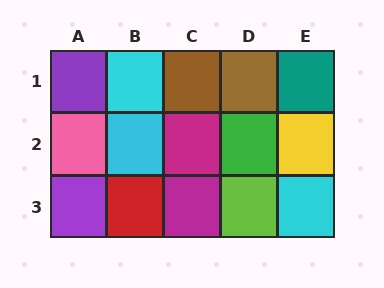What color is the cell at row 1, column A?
Purple.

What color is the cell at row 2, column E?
Yellow.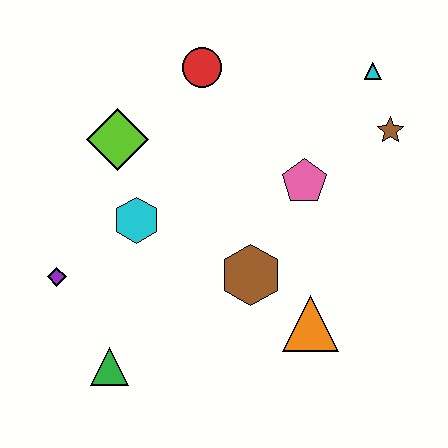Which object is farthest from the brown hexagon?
The cyan triangle is farthest from the brown hexagon.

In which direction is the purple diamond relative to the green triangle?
The purple diamond is above the green triangle.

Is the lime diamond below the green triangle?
No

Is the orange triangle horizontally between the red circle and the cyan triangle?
Yes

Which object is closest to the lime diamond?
The cyan hexagon is closest to the lime diamond.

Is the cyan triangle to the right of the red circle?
Yes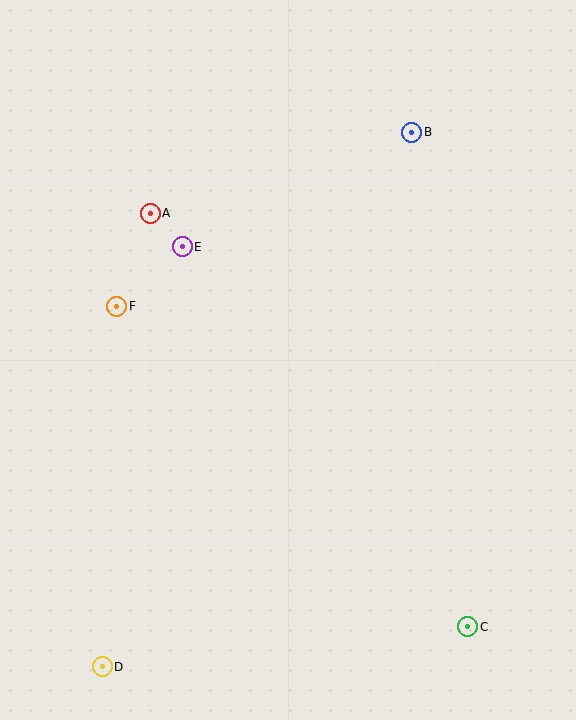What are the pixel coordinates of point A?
Point A is at (150, 213).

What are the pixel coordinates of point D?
Point D is at (102, 667).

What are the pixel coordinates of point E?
Point E is at (182, 247).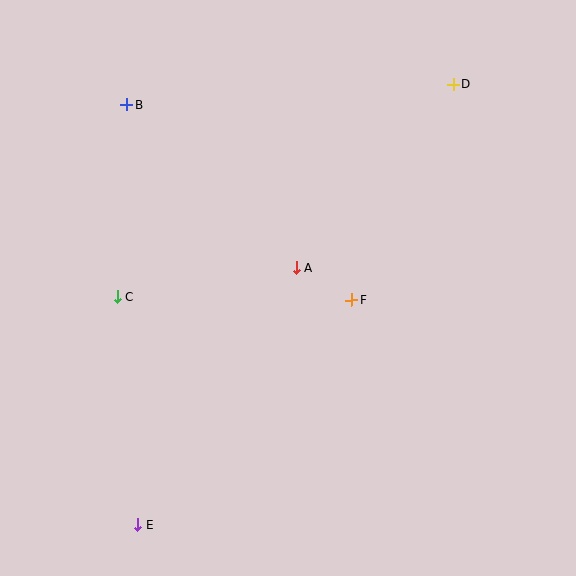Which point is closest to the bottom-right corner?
Point F is closest to the bottom-right corner.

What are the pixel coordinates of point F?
Point F is at (352, 300).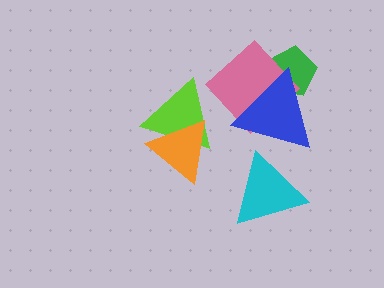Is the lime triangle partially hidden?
Yes, it is partially covered by another shape.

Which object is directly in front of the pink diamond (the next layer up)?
The blue triangle is directly in front of the pink diamond.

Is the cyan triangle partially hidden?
Yes, it is partially covered by another shape.